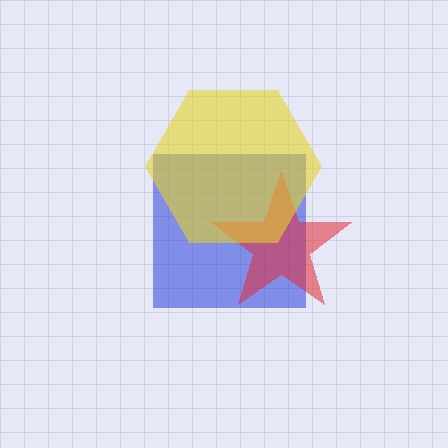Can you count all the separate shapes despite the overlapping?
Yes, there are 3 separate shapes.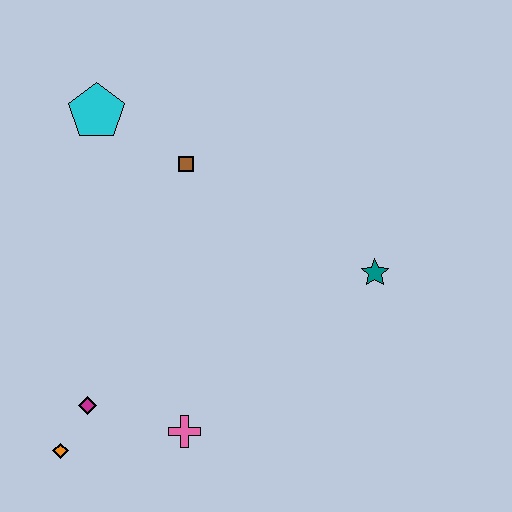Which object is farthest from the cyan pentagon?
The orange diamond is farthest from the cyan pentagon.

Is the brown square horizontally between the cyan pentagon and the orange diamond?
No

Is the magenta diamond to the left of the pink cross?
Yes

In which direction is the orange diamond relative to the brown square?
The orange diamond is below the brown square.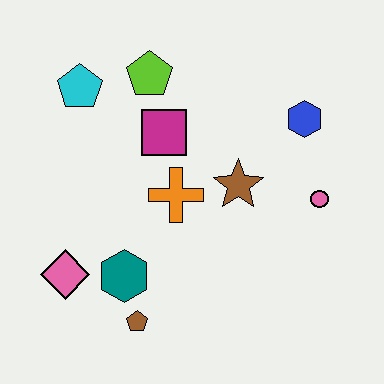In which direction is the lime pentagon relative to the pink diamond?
The lime pentagon is above the pink diamond.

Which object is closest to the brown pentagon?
The teal hexagon is closest to the brown pentagon.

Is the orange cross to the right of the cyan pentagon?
Yes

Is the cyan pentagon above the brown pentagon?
Yes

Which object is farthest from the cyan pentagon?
The pink circle is farthest from the cyan pentagon.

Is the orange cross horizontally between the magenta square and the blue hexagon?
Yes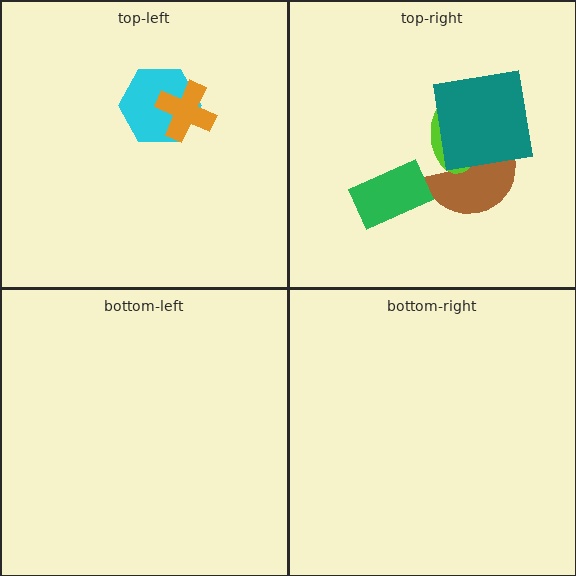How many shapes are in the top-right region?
4.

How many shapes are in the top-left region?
2.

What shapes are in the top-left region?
The cyan hexagon, the orange cross.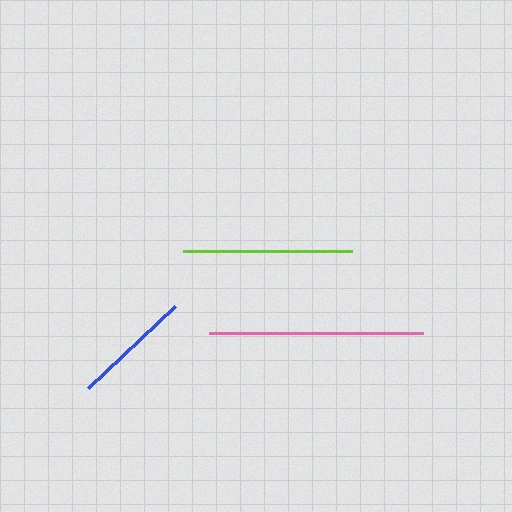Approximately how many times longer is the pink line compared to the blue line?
The pink line is approximately 1.8 times the length of the blue line.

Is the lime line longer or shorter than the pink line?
The pink line is longer than the lime line.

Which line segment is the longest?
The pink line is the longest at approximately 213 pixels.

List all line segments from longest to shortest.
From longest to shortest: pink, lime, blue.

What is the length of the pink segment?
The pink segment is approximately 213 pixels long.